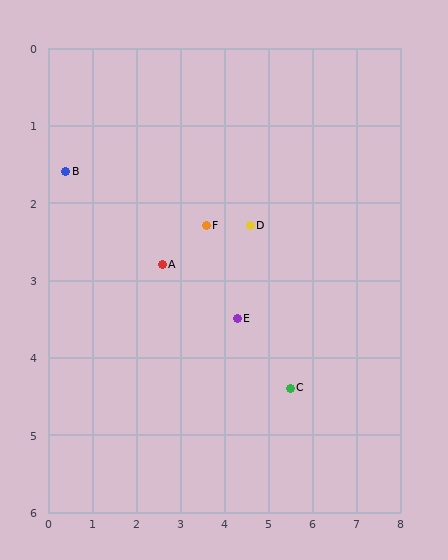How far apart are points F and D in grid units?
Points F and D are about 1.0 grid units apart.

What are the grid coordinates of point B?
Point B is at approximately (0.4, 1.6).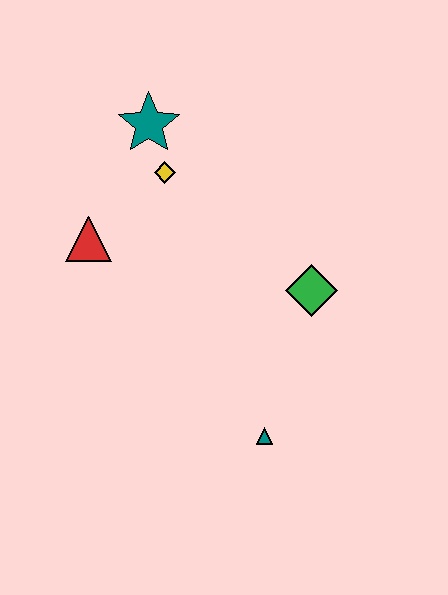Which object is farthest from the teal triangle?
The teal star is farthest from the teal triangle.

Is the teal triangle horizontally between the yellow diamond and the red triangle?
No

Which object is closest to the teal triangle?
The green diamond is closest to the teal triangle.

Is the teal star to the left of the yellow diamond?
Yes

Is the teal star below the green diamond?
No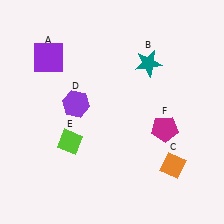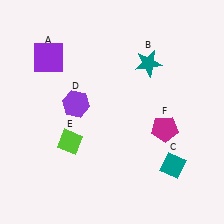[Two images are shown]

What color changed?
The diamond (C) changed from orange in Image 1 to teal in Image 2.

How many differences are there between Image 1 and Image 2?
There is 1 difference between the two images.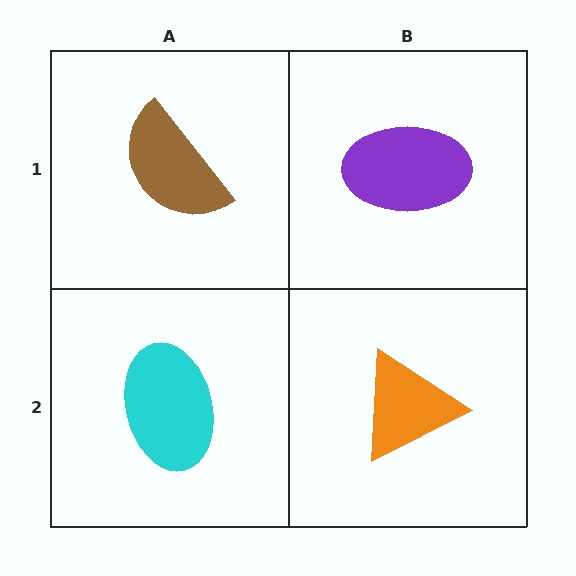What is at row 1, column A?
A brown semicircle.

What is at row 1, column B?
A purple ellipse.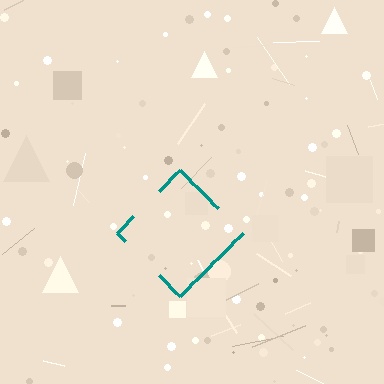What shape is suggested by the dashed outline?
The dashed outline suggests a diamond.